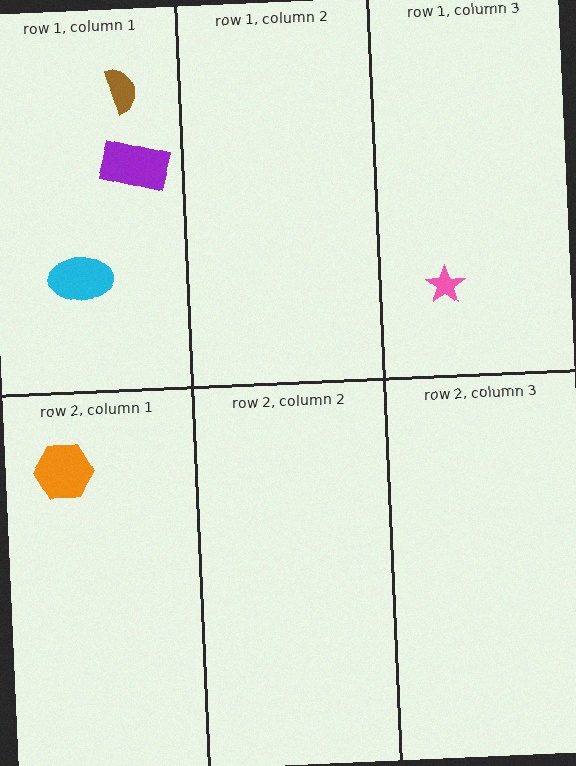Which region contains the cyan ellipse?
The row 1, column 1 region.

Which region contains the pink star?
The row 1, column 3 region.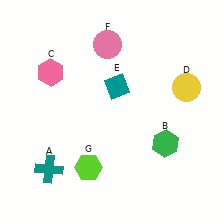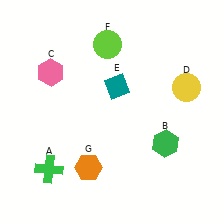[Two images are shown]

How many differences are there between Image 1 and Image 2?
There are 3 differences between the two images.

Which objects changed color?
A changed from teal to green. F changed from pink to lime. G changed from lime to orange.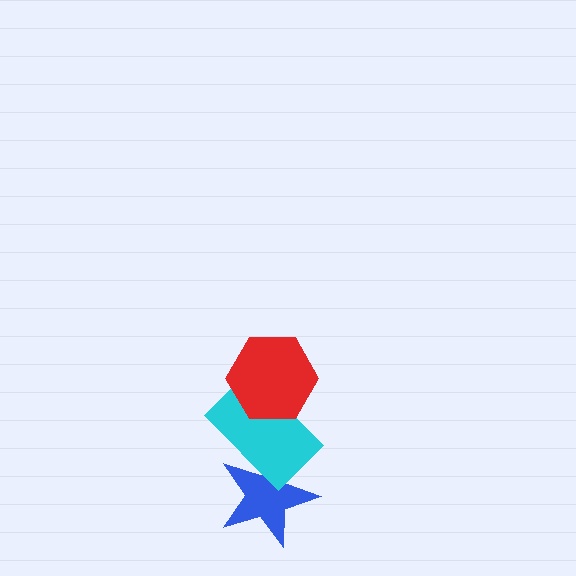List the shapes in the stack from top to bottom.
From top to bottom: the red hexagon, the cyan rectangle, the blue star.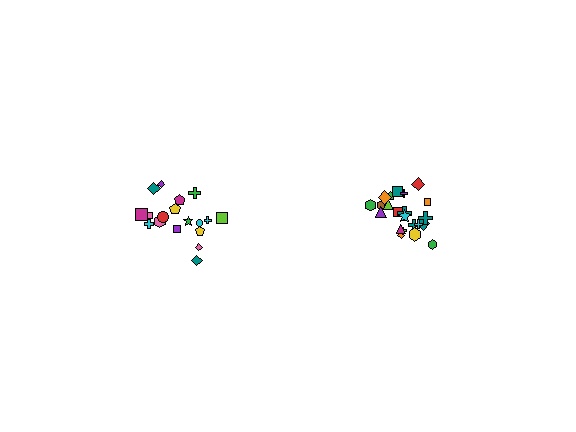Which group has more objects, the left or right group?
The right group.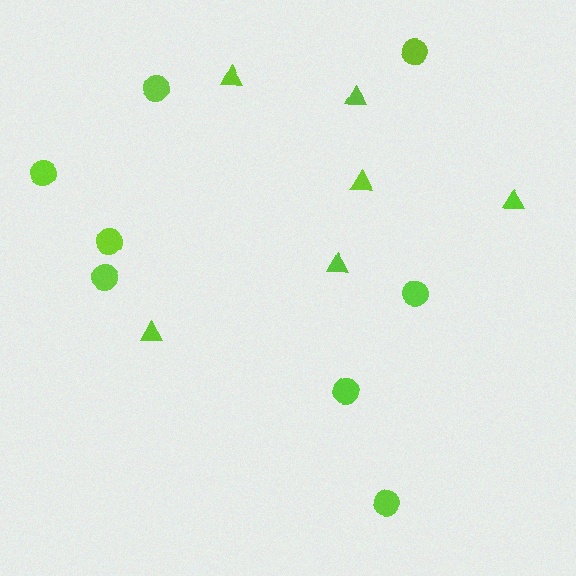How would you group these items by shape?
There are 2 groups: one group of circles (8) and one group of triangles (6).